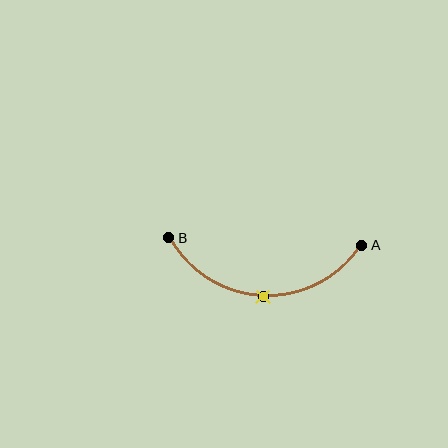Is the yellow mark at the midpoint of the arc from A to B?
Yes. The yellow mark lies on the arc at equal arc-length from both A and B — it is the arc midpoint.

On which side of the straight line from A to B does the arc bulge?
The arc bulges below the straight line connecting A and B.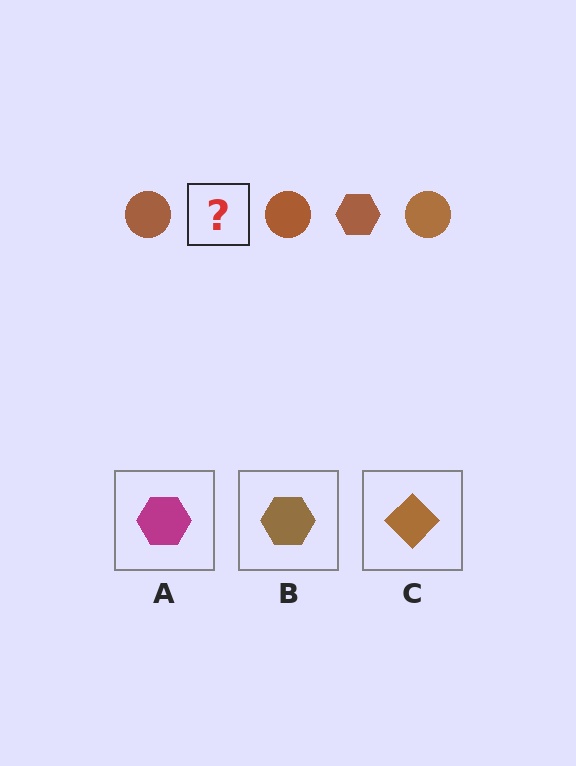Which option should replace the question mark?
Option B.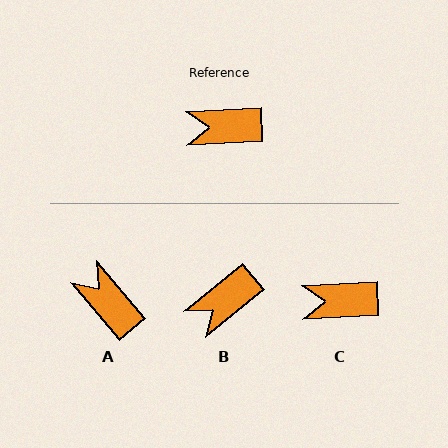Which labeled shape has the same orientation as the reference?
C.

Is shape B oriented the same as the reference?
No, it is off by about 36 degrees.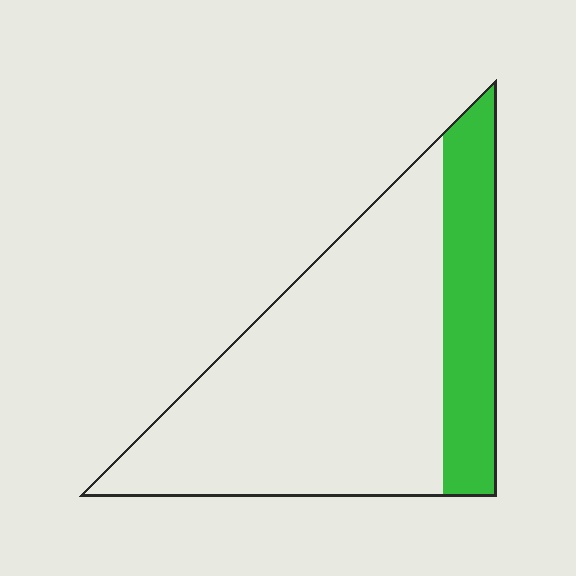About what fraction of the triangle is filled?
About one quarter (1/4).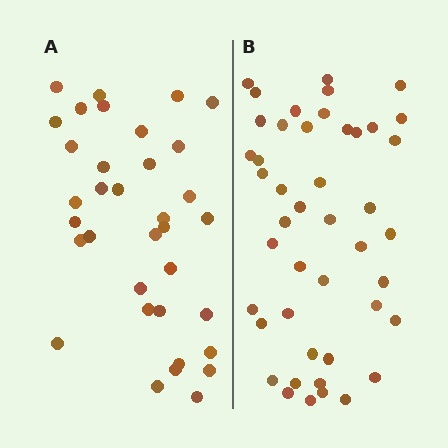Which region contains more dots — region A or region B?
Region B (the right region) has more dots.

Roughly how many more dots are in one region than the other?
Region B has roughly 10 or so more dots than region A.